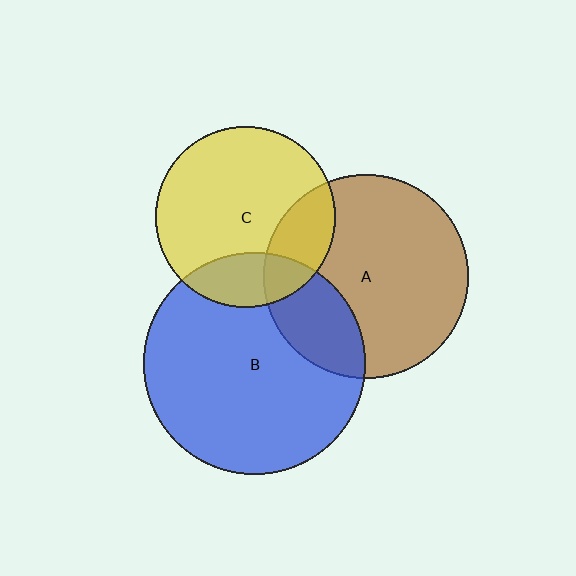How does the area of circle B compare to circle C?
Approximately 1.5 times.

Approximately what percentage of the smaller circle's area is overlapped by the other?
Approximately 25%.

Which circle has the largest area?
Circle B (blue).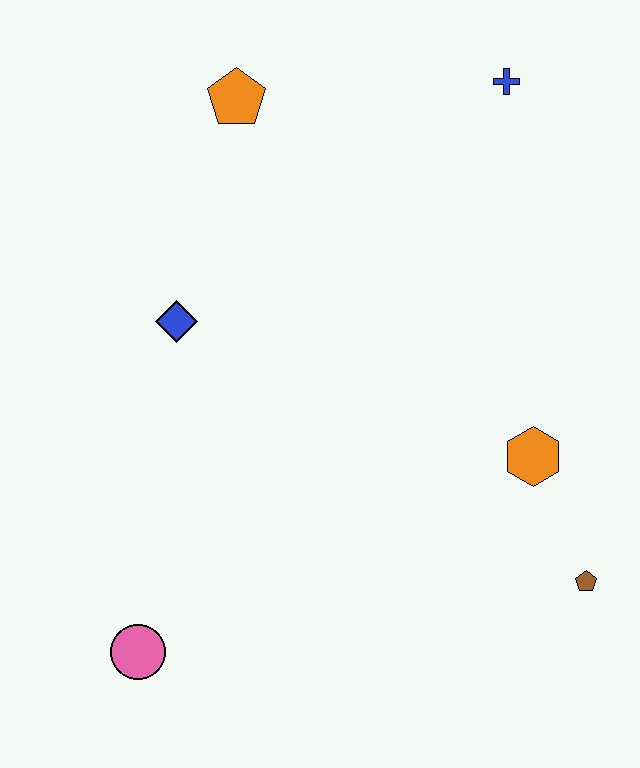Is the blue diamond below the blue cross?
Yes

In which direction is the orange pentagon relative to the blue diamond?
The orange pentagon is above the blue diamond.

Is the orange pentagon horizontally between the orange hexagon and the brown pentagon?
No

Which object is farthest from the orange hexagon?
The orange pentagon is farthest from the orange hexagon.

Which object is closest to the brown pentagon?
The orange hexagon is closest to the brown pentagon.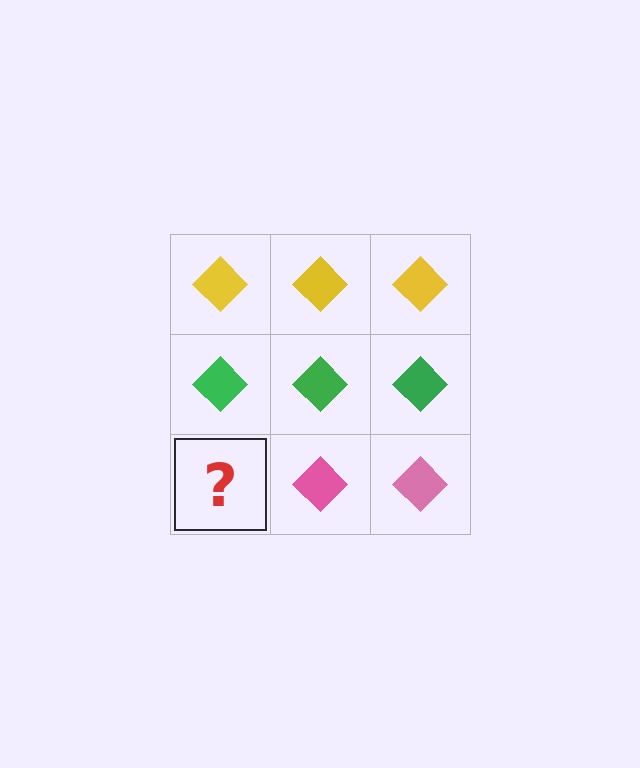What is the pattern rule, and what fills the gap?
The rule is that each row has a consistent color. The gap should be filled with a pink diamond.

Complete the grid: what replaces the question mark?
The question mark should be replaced with a pink diamond.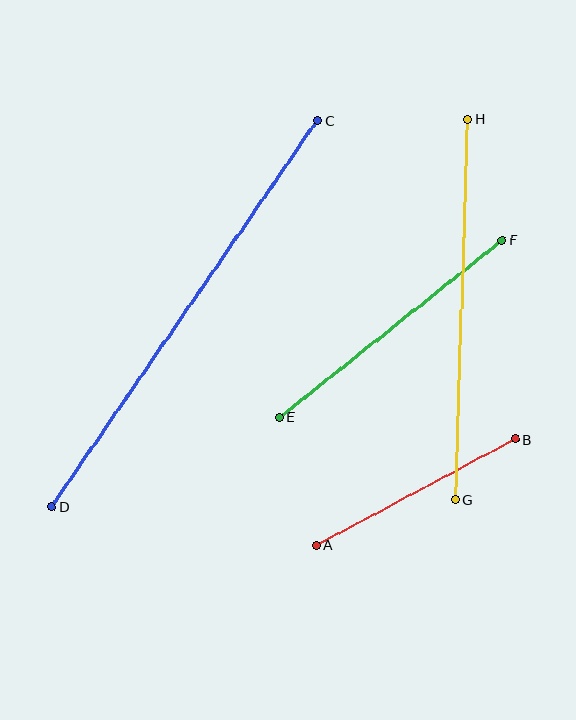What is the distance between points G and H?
The distance is approximately 381 pixels.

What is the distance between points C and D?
The distance is approximately 469 pixels.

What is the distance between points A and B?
The distance is approximately 226 pixels.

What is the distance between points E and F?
The distance is approximately 284 pixels.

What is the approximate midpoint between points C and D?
The midpoint is at approximately (185, 314) pixels.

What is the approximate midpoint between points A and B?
The midpoint is at approximately (416, 492) pixels.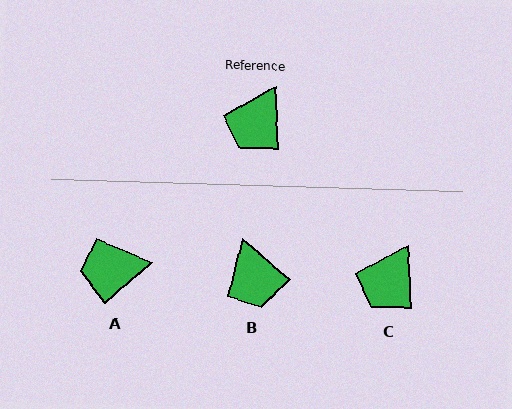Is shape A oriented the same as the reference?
No, it is off by about 51 degrees.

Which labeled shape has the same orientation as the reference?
C.